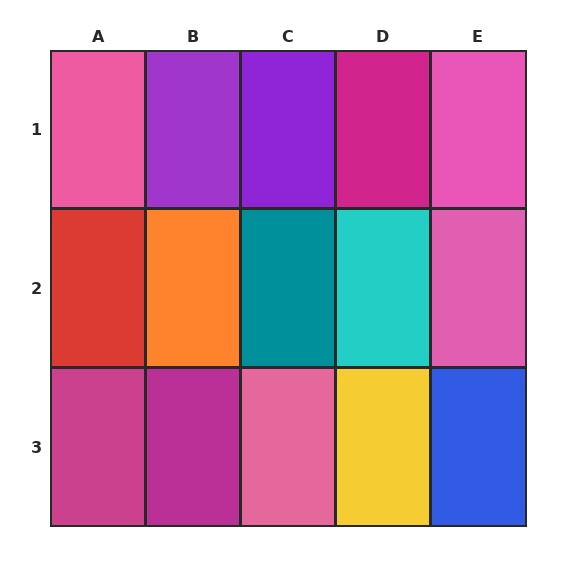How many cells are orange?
1 cell is orange.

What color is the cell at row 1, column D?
Magenta.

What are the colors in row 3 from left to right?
Magenta, magenta, pink, yellow, blue.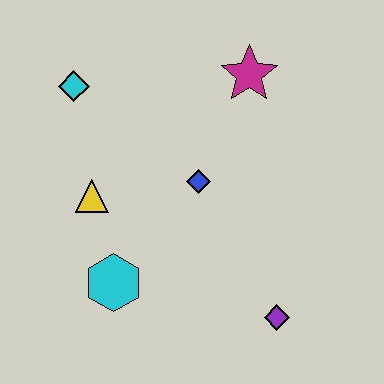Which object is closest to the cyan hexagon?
The yellow triangle is closest to the cyan hexagon.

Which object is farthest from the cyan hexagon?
The magenta star is farthest from the cyan hexagon.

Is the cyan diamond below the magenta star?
Yes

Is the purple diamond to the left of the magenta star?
No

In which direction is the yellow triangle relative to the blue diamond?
The yellow triangle is to the left of the blue diamond.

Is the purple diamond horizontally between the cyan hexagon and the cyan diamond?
No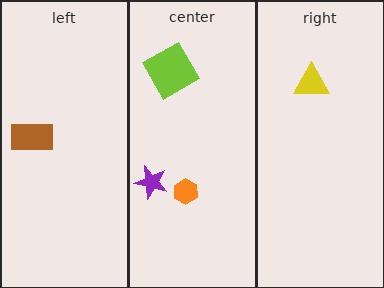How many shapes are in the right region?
1.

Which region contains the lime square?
The center region.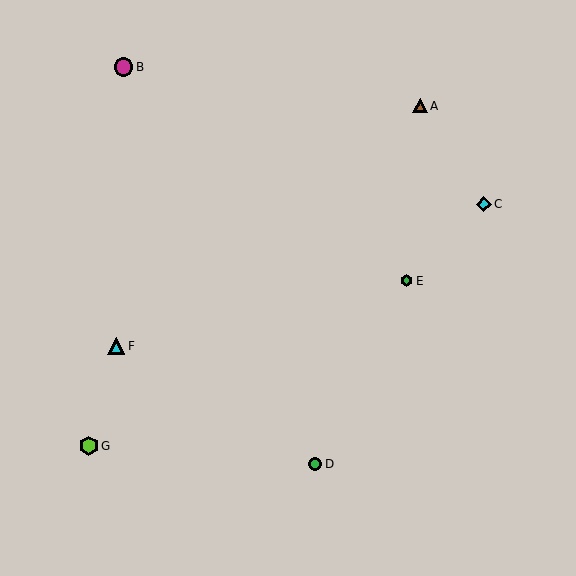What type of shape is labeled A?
Shape A is a brown triangle.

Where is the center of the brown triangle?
The center of the brown triangle is at (420, 106).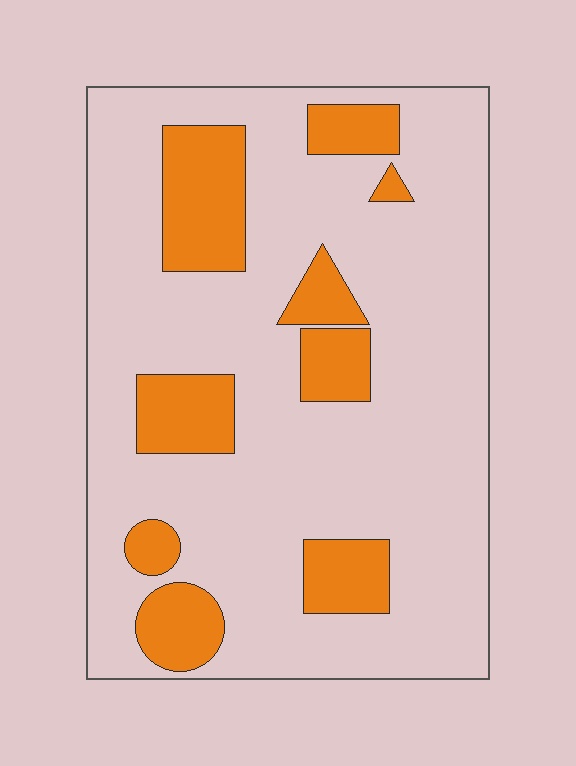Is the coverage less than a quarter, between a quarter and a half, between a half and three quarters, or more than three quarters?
Less than a quarter.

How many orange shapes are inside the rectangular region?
9.